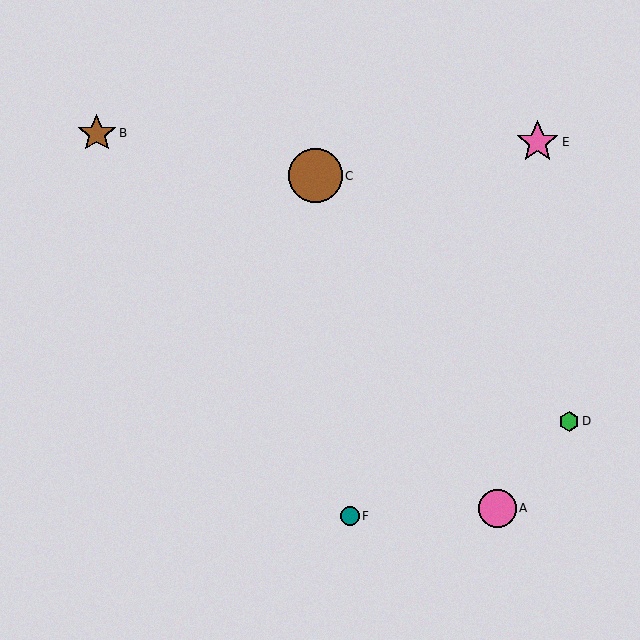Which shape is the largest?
The brown circle (labeled C) is the largest.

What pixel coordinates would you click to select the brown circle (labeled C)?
Click at (315, 176) to select the brown circle C.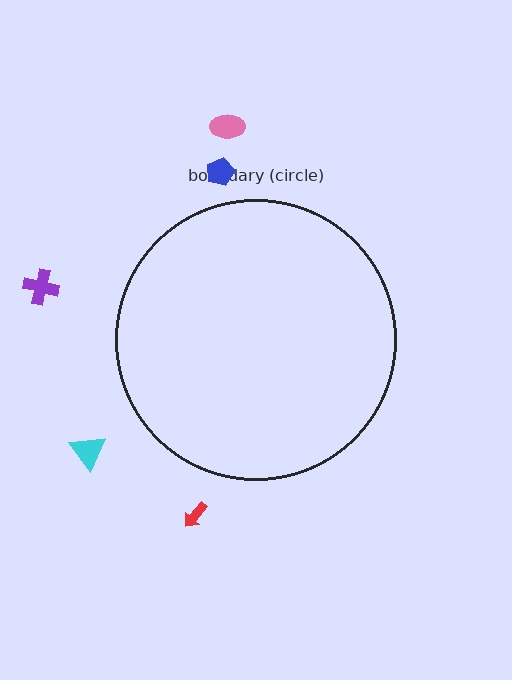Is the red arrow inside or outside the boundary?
Outside.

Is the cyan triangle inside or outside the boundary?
Outside.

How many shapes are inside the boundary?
0 inside, 5 outside.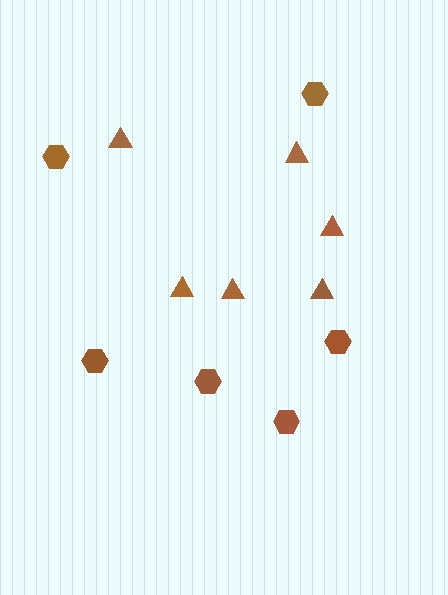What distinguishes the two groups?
There are 2 groups: one group of hexagons (6) and one group of triangles (6).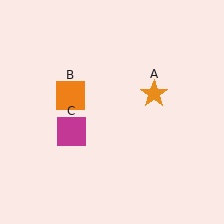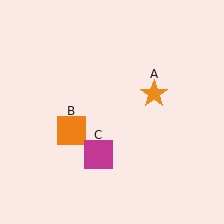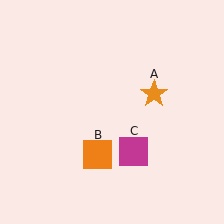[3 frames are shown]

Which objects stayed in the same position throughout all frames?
Orange star (object A) remained stationary.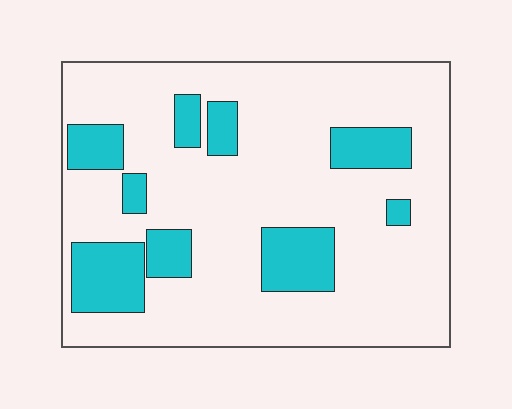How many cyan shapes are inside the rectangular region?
9.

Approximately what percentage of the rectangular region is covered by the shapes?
Approximately 20%.